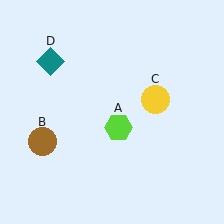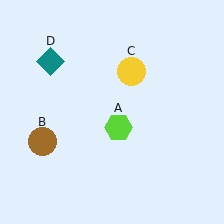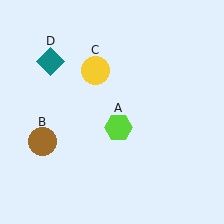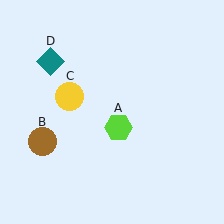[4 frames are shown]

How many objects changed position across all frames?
1 object changed position: yellow circle (object C).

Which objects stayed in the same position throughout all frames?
Lime hexagon (object A) and brown circle (object B) and teal diamond (object D) remained stationary.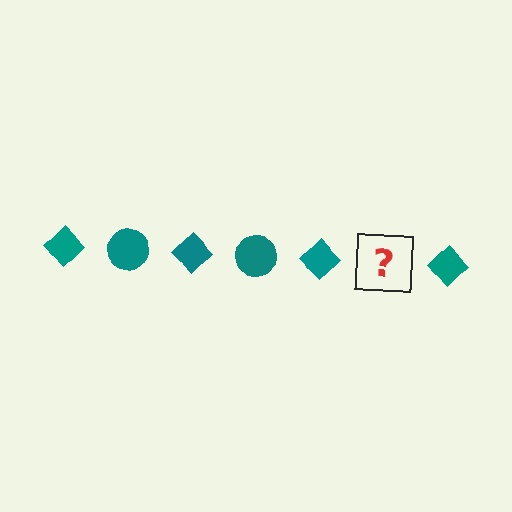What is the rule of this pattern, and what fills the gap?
The rule is that the pattern cycles through diamond, circle shapes in teal. The gap should be filled with a teal circle.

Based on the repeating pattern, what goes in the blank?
The blank should be a teal circle.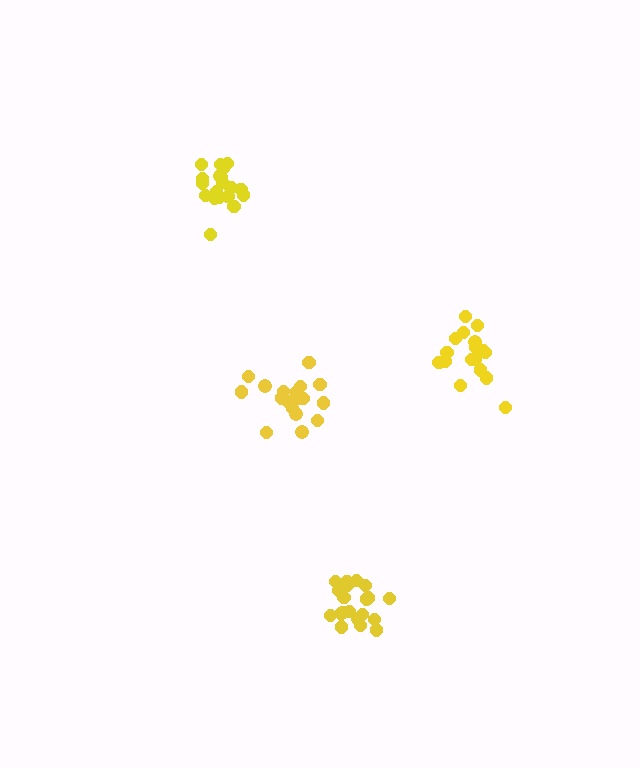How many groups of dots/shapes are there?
There are 4 groups.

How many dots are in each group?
Group 1: 18 dots, Group 2: 19 dots, Group 3: 20 dots, Group 4: 17 dots (74 total).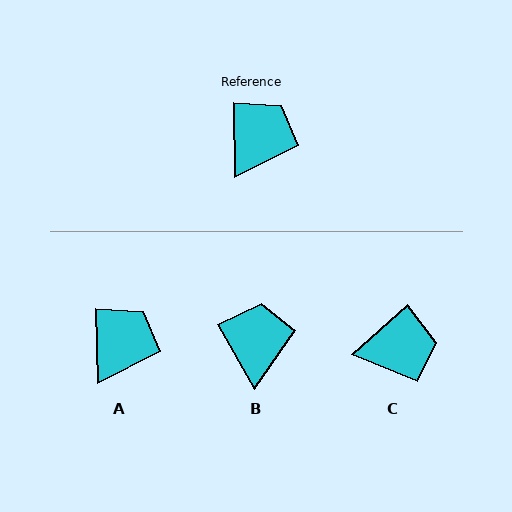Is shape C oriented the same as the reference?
No, it is off by about 49 degrees.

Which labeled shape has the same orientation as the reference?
A.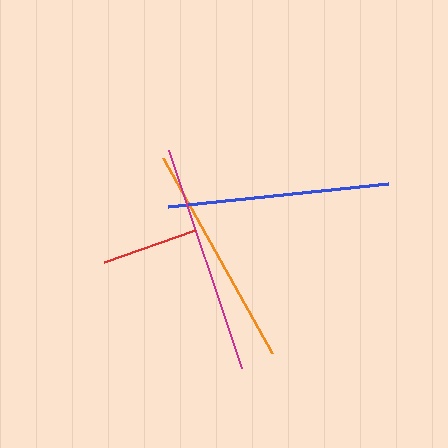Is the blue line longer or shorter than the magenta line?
The magenta line is longer than the blue line.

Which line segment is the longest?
The magenta line is the longest at approximately 229 pixels.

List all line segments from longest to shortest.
From longest to shortest: magenta, orange, blue, red.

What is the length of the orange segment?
The orange segment is approximately 223 pixels long.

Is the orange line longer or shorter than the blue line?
The orange line is longer than the blue line.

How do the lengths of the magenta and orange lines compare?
The magenta and orange lines are approximately the same length.